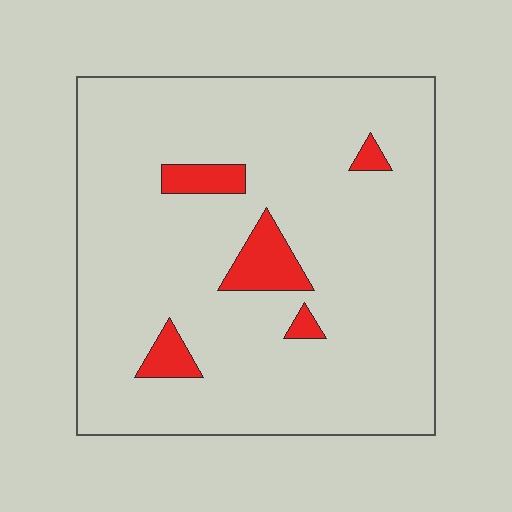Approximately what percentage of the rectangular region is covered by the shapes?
Approximately 10%.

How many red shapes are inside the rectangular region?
5.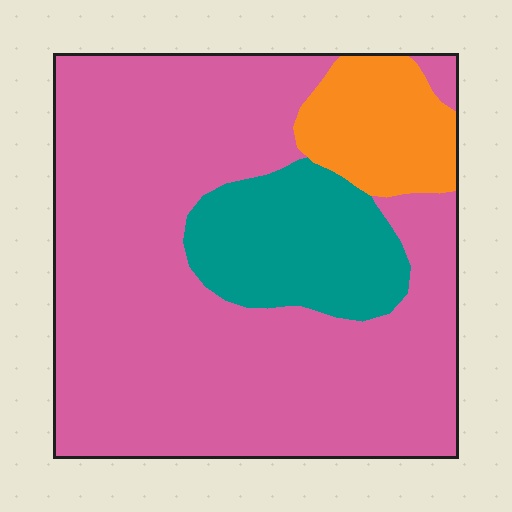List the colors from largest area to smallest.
From largest to smallest: pink, teal, orange.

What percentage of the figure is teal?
Teal covers 16% of the figure.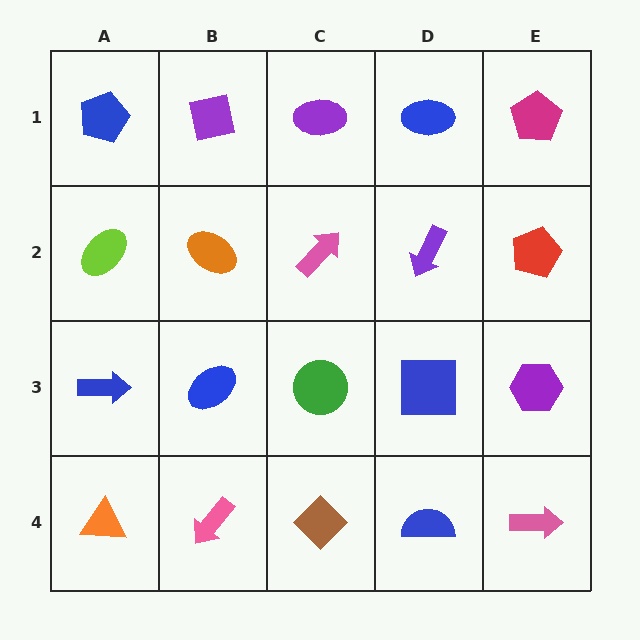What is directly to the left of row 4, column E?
A blue semicircle.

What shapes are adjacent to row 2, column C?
A purple ellipse (row 1, column C), a green circle (row 3, column C), an orange ellipse (row 2, column B), a purple arrow (row 2, column D).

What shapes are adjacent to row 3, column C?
A pink arrow (row 2, column C), a brown diamond (row 4, column C), a blue ellipse (row 3, column B), a blue square (row 3, column D).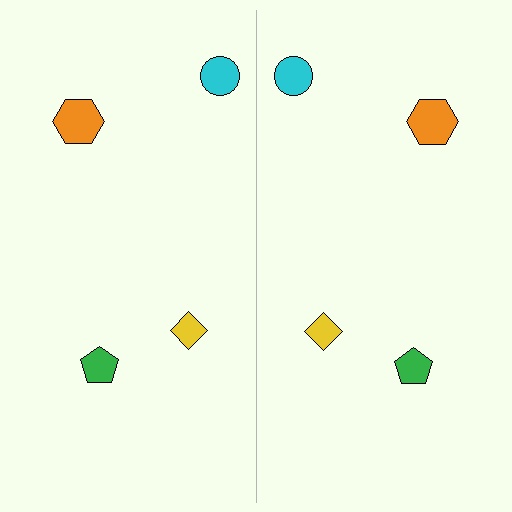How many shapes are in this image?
There are 8 shapes in this image.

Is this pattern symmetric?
Yes, this pattern has bilateral (reflection) symmetry.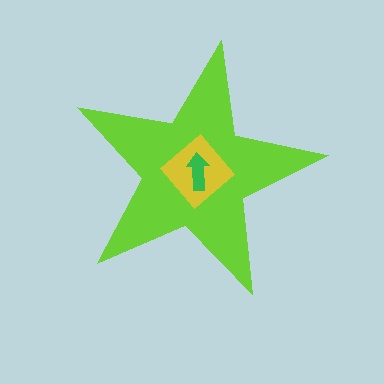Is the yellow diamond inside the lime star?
Yes.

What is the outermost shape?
The lime star.